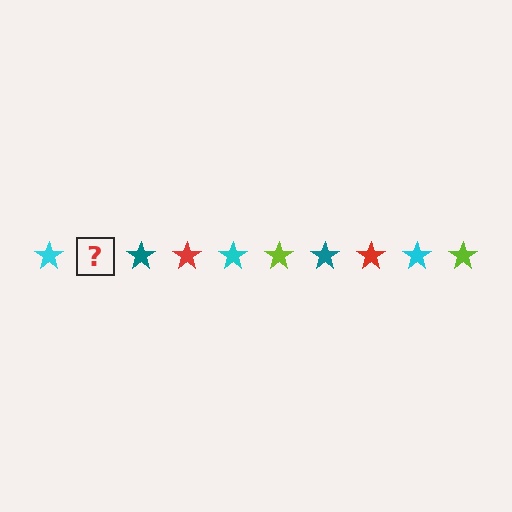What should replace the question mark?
The question mark should be replaced with a lime star.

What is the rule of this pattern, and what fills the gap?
The rule is that the pattern cycles through cyan, lime, teal, red stars. The gap should be filled with a lime star.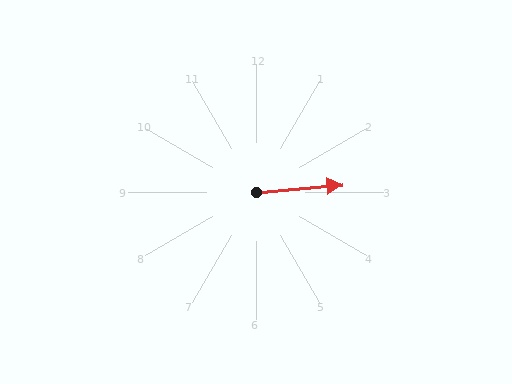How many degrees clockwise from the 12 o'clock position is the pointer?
Approximately 85 degrees.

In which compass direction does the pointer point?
East.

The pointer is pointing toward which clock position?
Roughly 3 o'clock.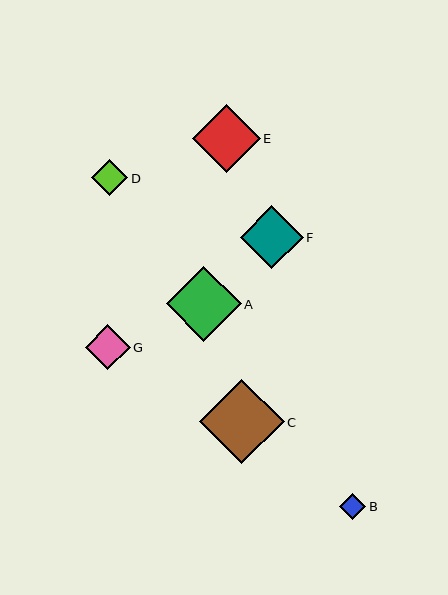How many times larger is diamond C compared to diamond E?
Diamond C is approximately 1.2 times the size of diamond E.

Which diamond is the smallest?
Diamond B is the smallest with a size of approximately 26 pixels.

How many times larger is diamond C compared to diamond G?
Diamond C is approximately 1.9 times the size of diamond G.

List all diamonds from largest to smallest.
From largest to smallest: C, A, E, F, G, D, B.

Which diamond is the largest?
Diamond C is the largest with a size of approximately 85 pixels.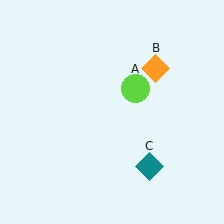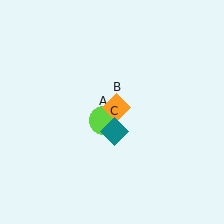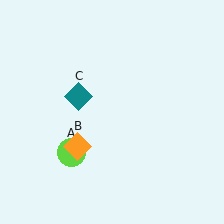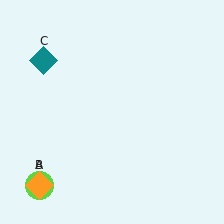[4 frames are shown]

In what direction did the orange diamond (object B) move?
The orange diamond (object B) moved down and to the left.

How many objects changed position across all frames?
3 objects changed position: lime circle (object A), orange diamond (object B), teal diamond (object C).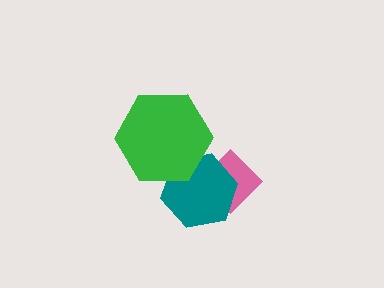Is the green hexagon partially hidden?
No, no other shape covers it.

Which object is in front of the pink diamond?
The teal hexagon is in front of the pink diamond.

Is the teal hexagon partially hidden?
Yes, it is partially covered by another shape.